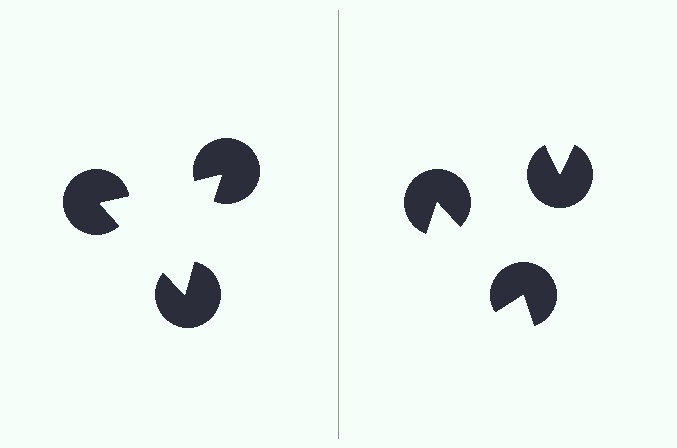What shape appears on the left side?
An illusory triangle.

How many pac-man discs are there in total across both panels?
6 — 3 on each side.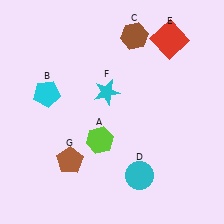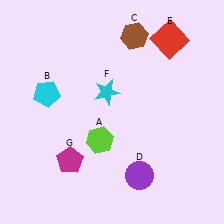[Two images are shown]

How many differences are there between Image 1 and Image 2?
There are 2 differences between the two images.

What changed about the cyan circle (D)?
In Image 1, D is cyan. In Image 2, it changed to purple.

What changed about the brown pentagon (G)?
In Image 1, G is brown. In Image 2, it changed to magenta.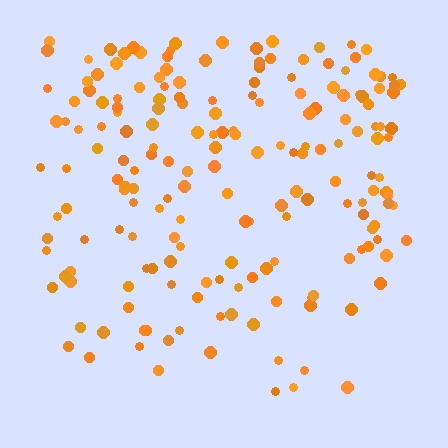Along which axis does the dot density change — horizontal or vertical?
Vertical.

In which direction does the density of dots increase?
From bottom to top, with the top side densest.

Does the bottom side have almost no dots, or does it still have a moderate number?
Still a moderate number, just noticeably fewer than the top.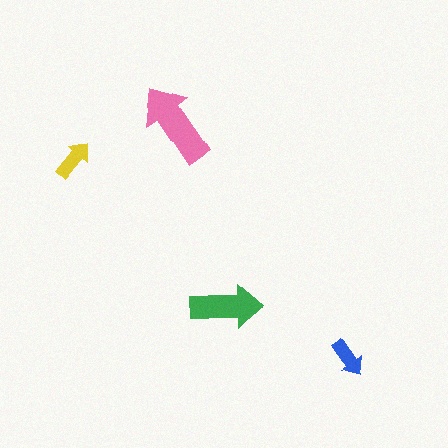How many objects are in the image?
There are 4 objects in the image.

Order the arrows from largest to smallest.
the pink one, the green one, the yellow one, the blue one.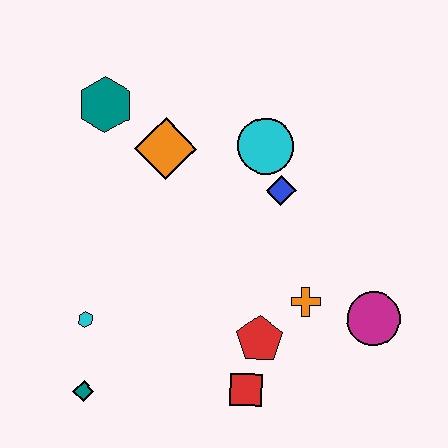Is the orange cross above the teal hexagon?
No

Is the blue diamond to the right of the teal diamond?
Yes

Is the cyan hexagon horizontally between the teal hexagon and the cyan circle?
No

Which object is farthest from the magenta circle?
The teal hexagon is farthest from the magenta circle.